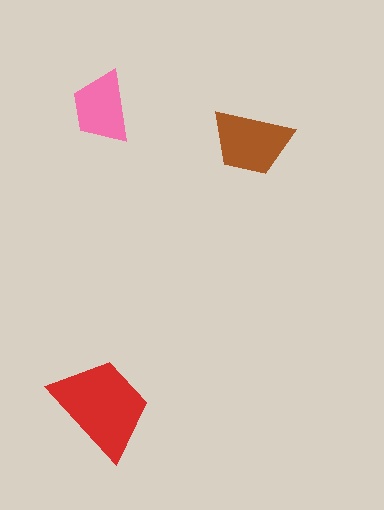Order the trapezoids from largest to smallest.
the red one, the brown one, the pink one.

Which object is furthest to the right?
The brown trapezoid is rightmost.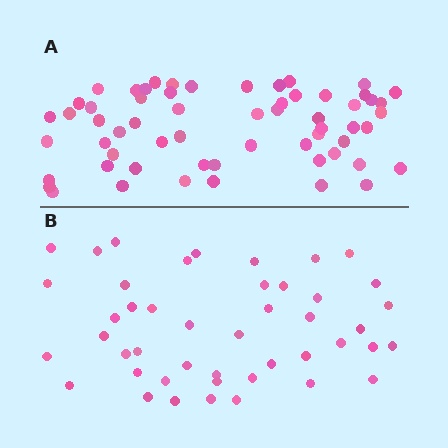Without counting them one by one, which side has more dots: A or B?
Region A (the top region) has more dots.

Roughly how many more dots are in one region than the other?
Region A has approximately 15 more dots than region B.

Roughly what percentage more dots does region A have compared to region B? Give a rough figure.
About 35% more.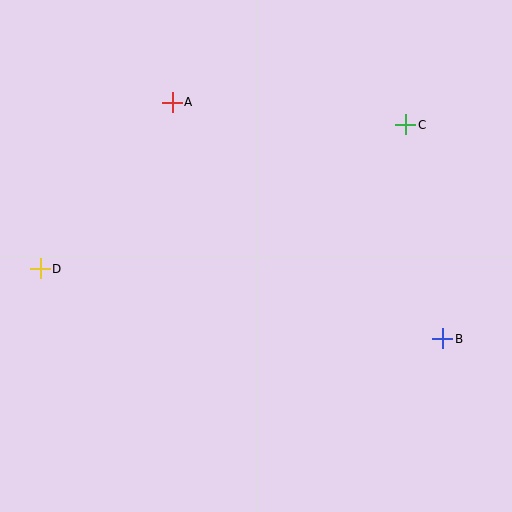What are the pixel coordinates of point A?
Point A is at (172, 102).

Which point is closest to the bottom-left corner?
Point D is closest to the bottom-left corner.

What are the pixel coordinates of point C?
Point C is at (406, 125).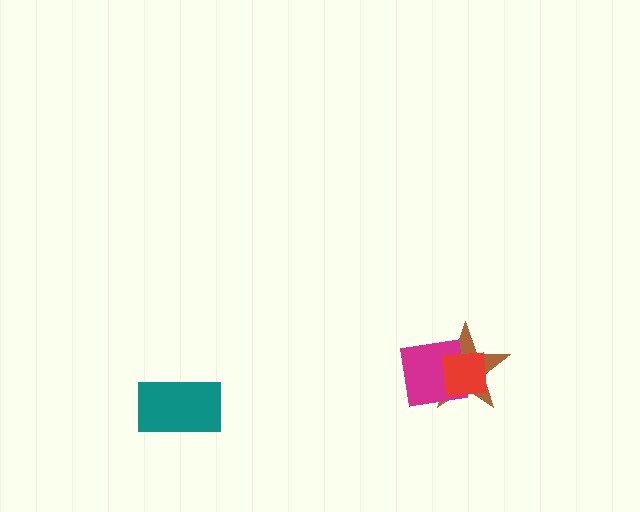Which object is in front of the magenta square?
The red square is in front of the magenta square.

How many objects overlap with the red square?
2 objects overlap with the red square.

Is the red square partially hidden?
No, no other shape covers it.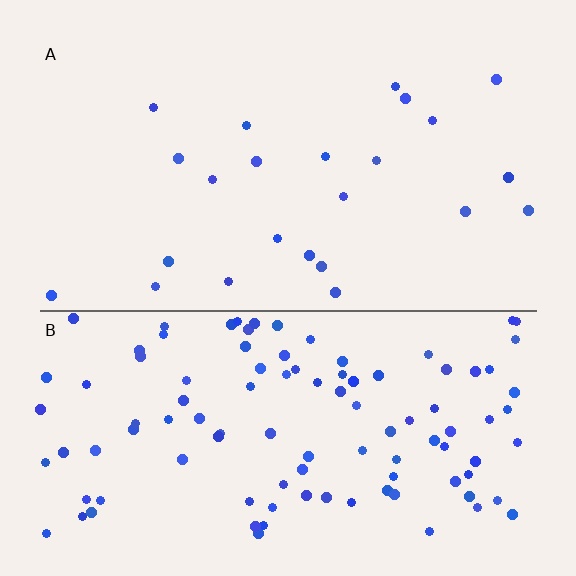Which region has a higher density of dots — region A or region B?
B (the bottom).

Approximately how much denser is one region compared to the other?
Approximately 4.6× — region B over region A.